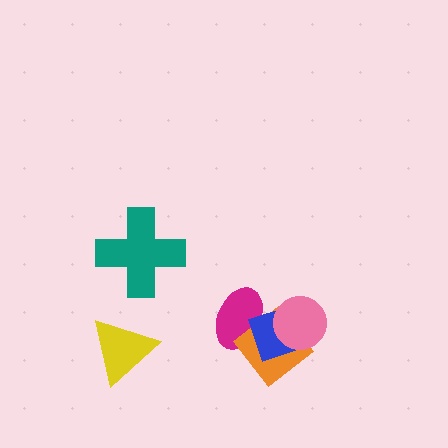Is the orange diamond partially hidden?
Yes, it is partially covered by another shape.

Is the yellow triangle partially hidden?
No, no other shape covers it.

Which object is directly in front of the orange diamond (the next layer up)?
The blue diamond is directly in front of the orange diamond.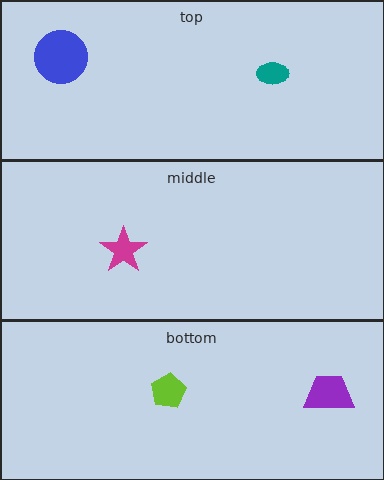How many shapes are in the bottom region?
2.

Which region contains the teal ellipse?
The top region.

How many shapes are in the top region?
2.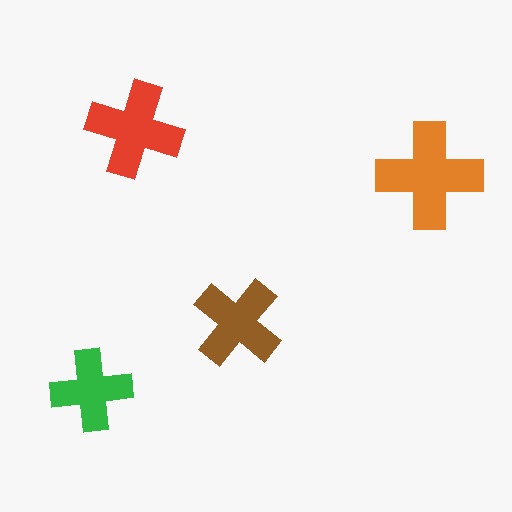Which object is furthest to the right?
The orange cross is rightmost.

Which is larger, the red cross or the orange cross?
The orange one.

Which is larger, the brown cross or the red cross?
The red one.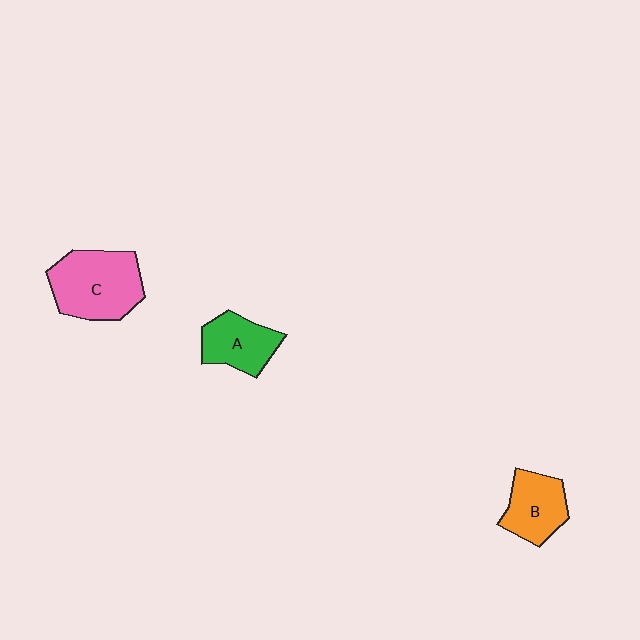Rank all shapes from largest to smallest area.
From largest to smallest: C (pink), B (orange), A (green).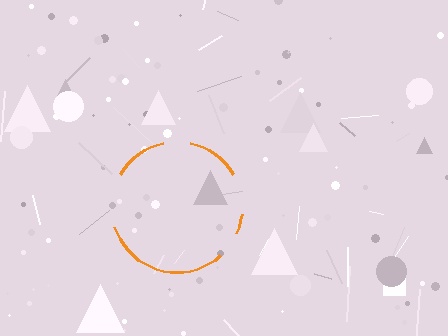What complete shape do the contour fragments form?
The contour fragments form a circle.